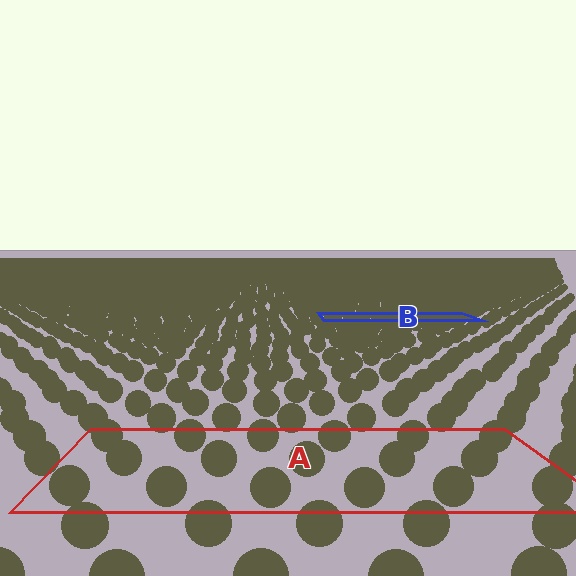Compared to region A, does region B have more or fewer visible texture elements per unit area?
Region B has more texture elements per unit area — they are packed more densely because it is farther away.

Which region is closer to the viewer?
Region A is closer. The texture elements there are larger and more spread out.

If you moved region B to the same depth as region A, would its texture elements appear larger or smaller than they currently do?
They would appear larger. At a closer depth, the same texture elements are projected at a bigger on-screen size.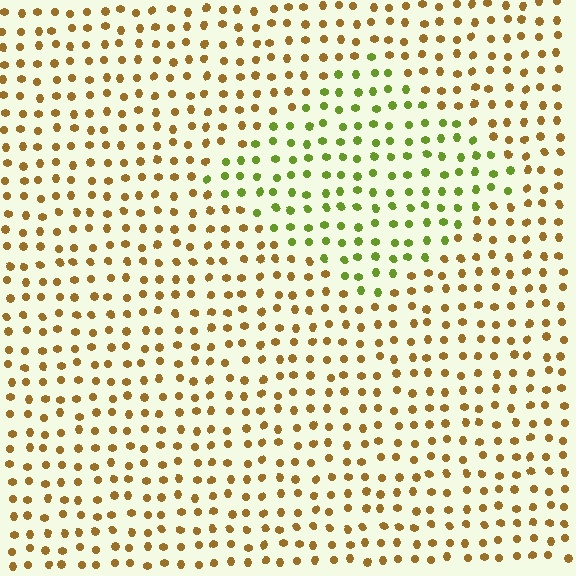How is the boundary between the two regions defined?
The boundary is defined purely by a slight shift in hue (about 50 degrees). Spacing, size, and orientation are identical on both sides.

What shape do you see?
I see a diamond.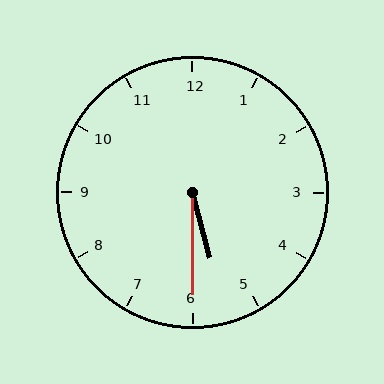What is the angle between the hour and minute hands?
Approximately 15 degrees.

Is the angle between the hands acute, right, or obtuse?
It is acute.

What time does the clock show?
5:30.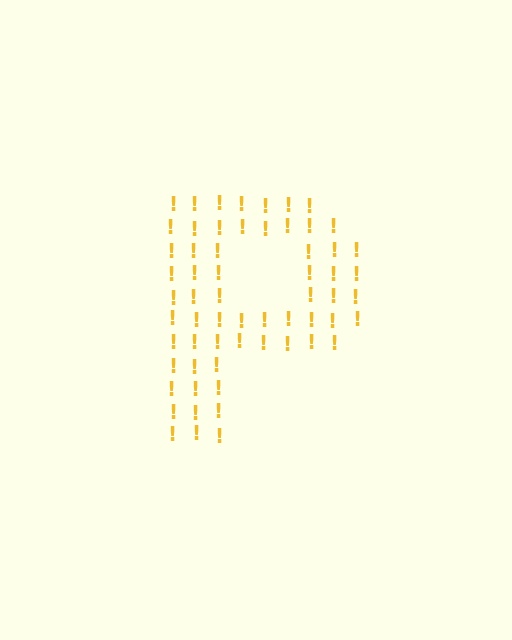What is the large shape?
The large shape is the letter P.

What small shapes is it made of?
It is made of small exclamation marks.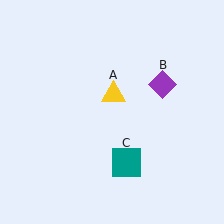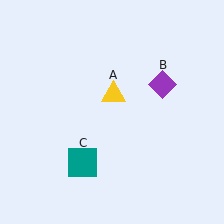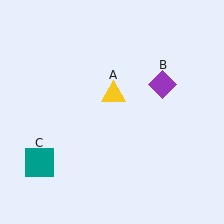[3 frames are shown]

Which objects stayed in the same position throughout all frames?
Yellow triangle (object A) and purple diamond (object B) remained stationary.